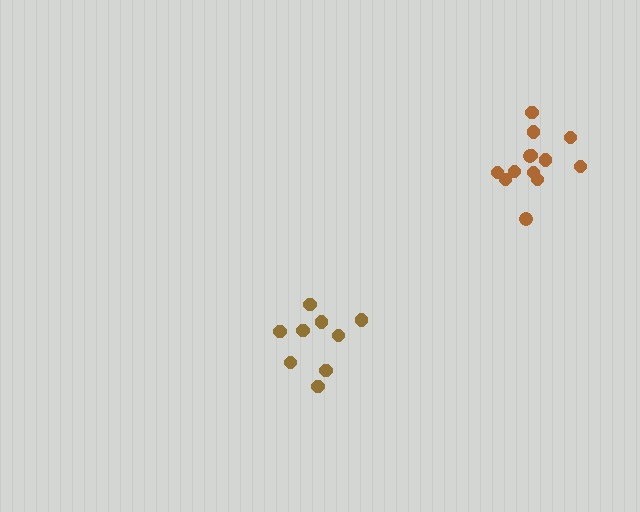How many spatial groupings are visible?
There are 2 spatial groupings.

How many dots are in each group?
Group 1: 13 dots, Group 2: 9 dots (22 total).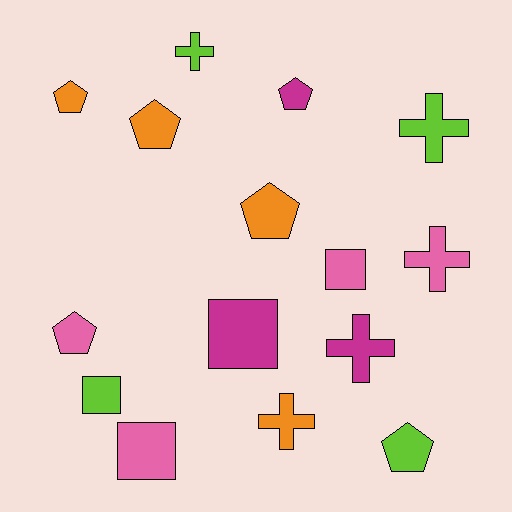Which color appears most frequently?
Orange, with 4 objects.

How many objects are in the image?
There are 15 objects.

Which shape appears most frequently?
Pentagon, with 6 objects.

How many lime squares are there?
There is 1 lime square.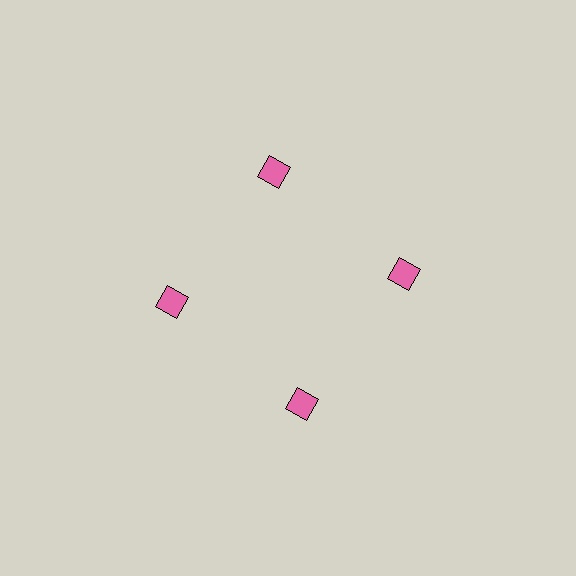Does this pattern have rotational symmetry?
Yes, this pattern has 4-fold rotational symmetry. It looks the same after rotating 90 degrees around the center.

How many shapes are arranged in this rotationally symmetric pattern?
There are 4 shapes, arranged in 4 groups of 1.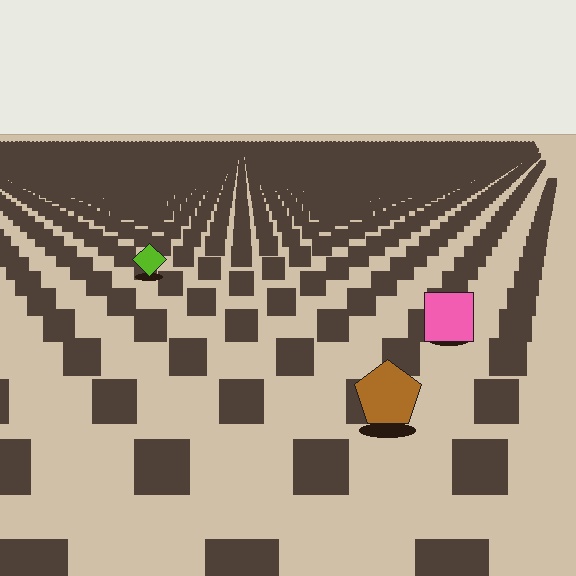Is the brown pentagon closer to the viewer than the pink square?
Yes. The brown pentagon is closer — you can tell from the texture gradient: the ground texture is coarser near it.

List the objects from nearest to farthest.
From nearest to farthest: the brown pentagon, the pink square, the lime diamond.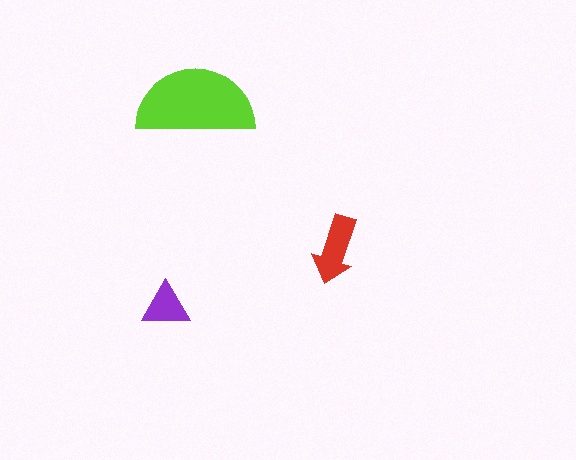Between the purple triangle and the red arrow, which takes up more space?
The red arrow.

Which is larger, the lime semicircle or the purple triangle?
The lime semicircle.